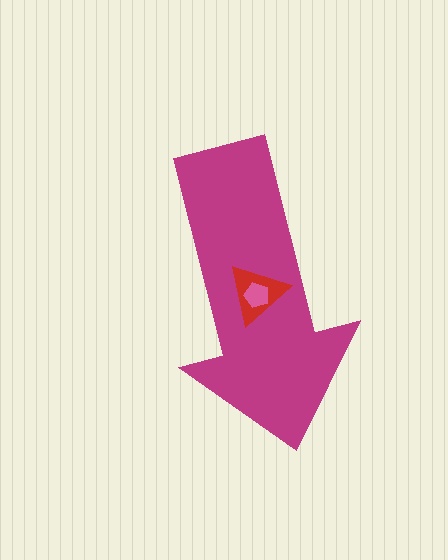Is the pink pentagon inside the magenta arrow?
Yes.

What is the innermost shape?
The pink pentagon.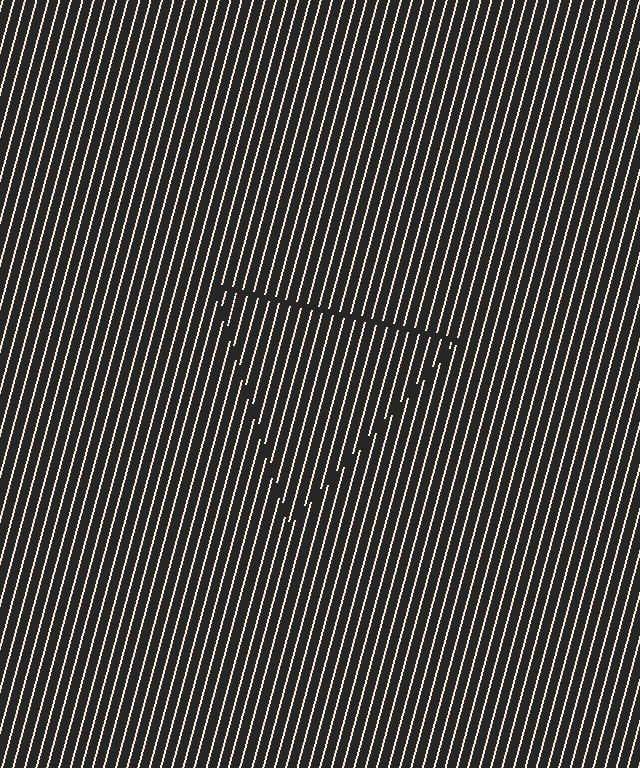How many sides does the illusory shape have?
3 sides — the line-ends trace a triangle.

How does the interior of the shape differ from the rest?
The interior of the shape contains the same grating, shifted by half a period — the contour is defined by the phase discontinuity where line-ends from the inner and outer gratings abut.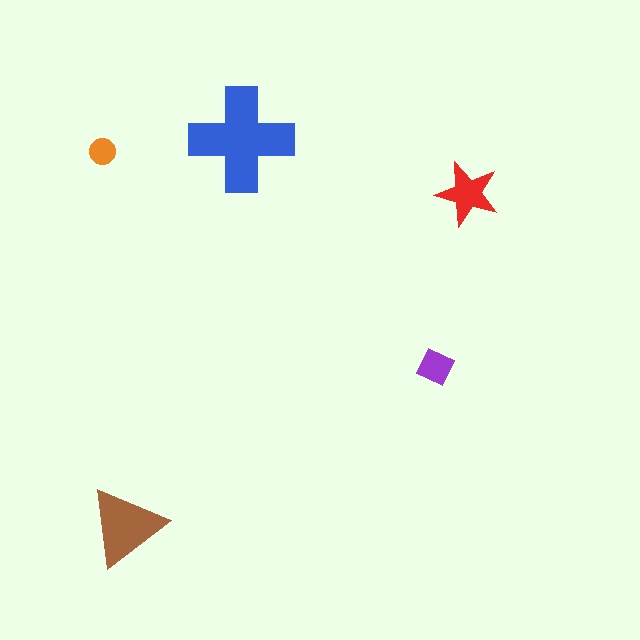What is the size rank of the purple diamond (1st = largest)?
4th.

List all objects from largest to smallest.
The blue cross, the brown triangle, the red star, the purple diamond, the orange circle.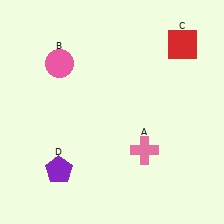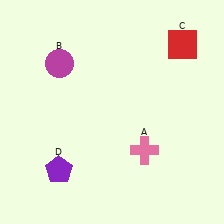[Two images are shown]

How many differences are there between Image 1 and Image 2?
There is 1 difference between the two images.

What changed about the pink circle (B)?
In Image 1, B is pink. In Image 2, it changed to magenta.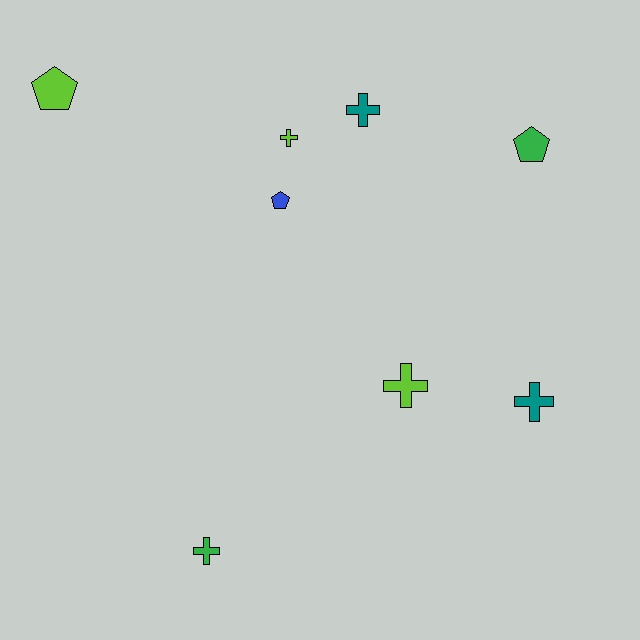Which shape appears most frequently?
Cross, with 5 objects.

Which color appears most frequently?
Lime, with 3 objects.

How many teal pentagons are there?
There are no teal pentagons.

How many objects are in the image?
There are 8 objects.